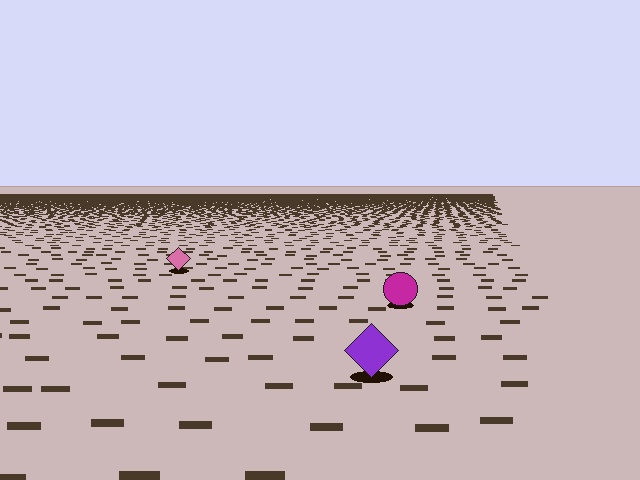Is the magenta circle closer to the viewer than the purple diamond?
No. The purple diamond is closer — you can tell from the texture gradient: the ground texture is coarser near it.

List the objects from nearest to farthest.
From nearest to farthest: the purple diamond, the magenta circle, the pink diamond.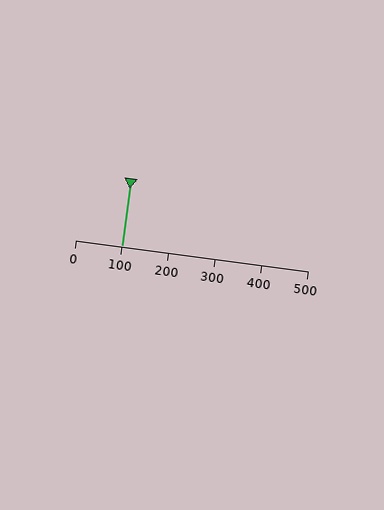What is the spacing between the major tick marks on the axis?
The major ticks are spaced 100 apart.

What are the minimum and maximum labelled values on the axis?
The axis runs from 0 to 500.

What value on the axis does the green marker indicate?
The marker indicates approximately 100.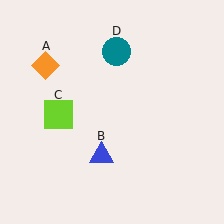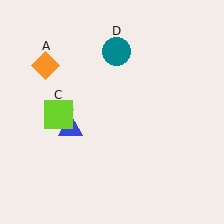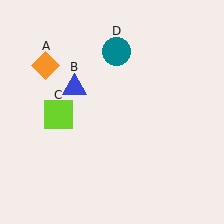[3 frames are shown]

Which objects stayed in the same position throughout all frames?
Orange diamond (object A) and lime square (object C) and teal circle (object D) remained stationary.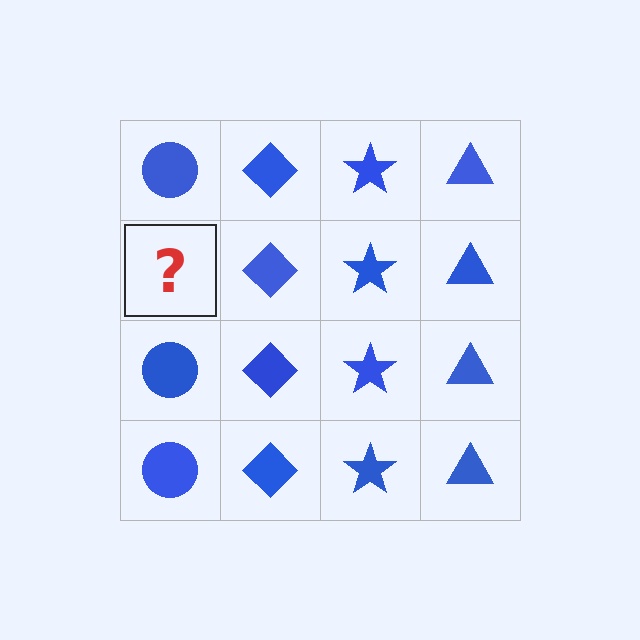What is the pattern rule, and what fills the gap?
The rule is that each column has a consistent shape. The gap should be filled with a blue circle.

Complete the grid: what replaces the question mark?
The question mark should be replaced with a blue circle.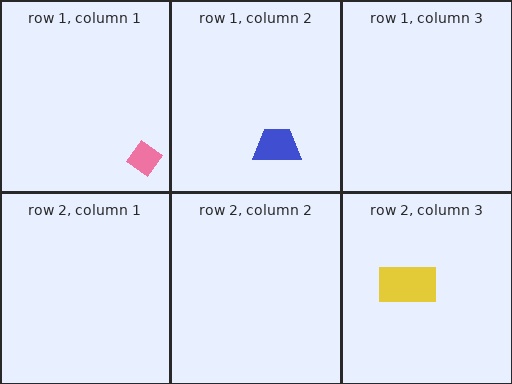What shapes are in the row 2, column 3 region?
The yellow rectangle.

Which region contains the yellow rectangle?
The row 2, column 3 region.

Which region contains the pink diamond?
The row 1, column 1 region.